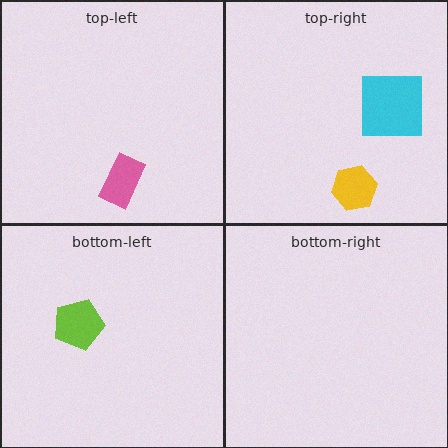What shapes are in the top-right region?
The cyan square, the yellow hexagon.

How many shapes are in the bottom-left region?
1.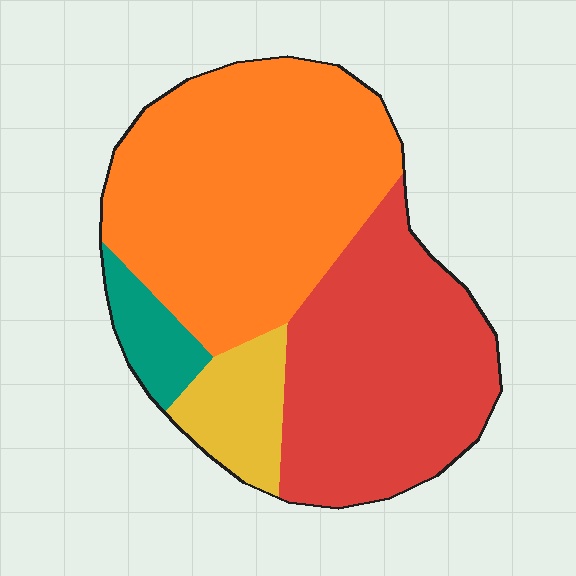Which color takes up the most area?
Orange, at roughly 45%.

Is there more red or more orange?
Orange.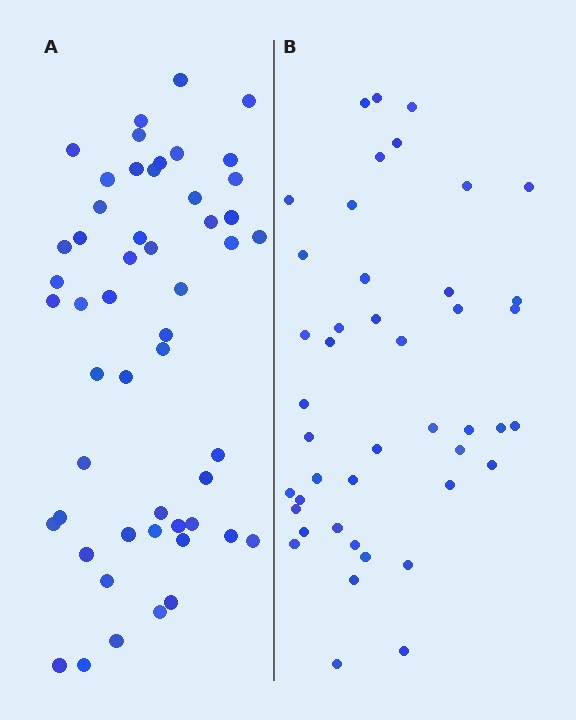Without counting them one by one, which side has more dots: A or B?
Region A (the left region) has more dots.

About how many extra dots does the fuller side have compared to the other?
Region A has roughly 8 or so more dots than region B.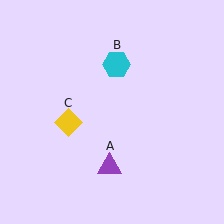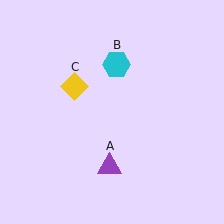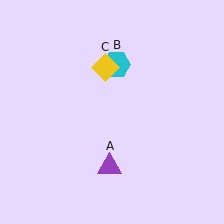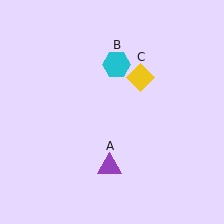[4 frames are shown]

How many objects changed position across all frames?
1 object changed position: yellow diamond (object C).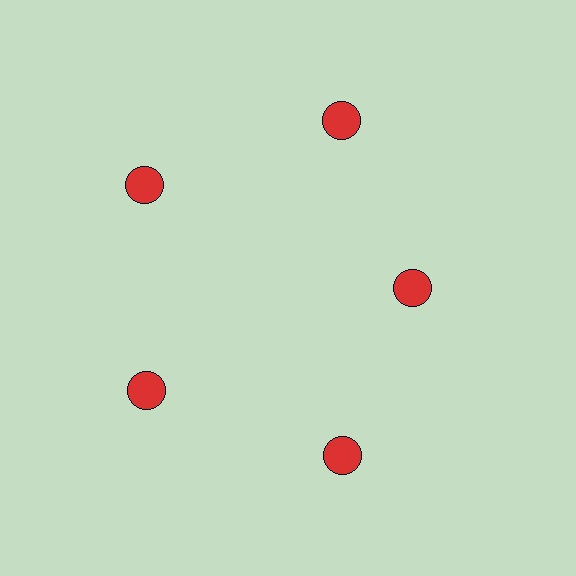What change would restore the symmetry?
The symmetry would be restored by moving it outward, back onto the ring so that all 5 circles sit at equal angles and equal distance from the center.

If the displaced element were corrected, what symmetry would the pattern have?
It would have 5-fold rotational symmetry — the pattern would map onto itself every 72 degrees.